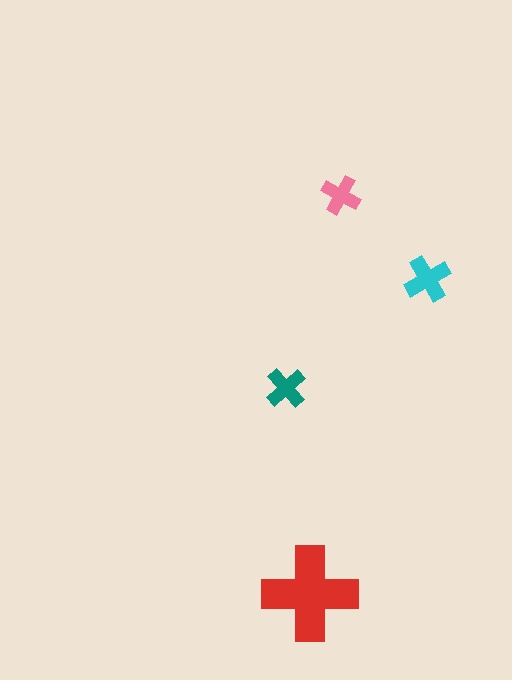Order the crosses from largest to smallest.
the red one, the cyan one, the teal one, the pink one.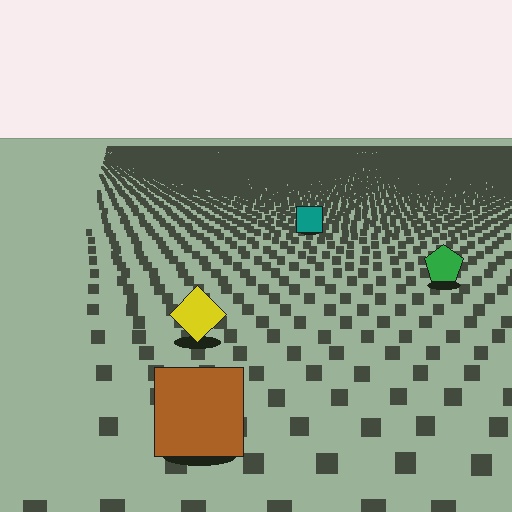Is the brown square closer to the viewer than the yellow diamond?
Yes. The brown square is closer — you can tell from the texture gradient: the ground texture is coarser near it.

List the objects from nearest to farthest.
From nearest to farthest: the brown square, the yellow diamond, the green pentagon, the teal square.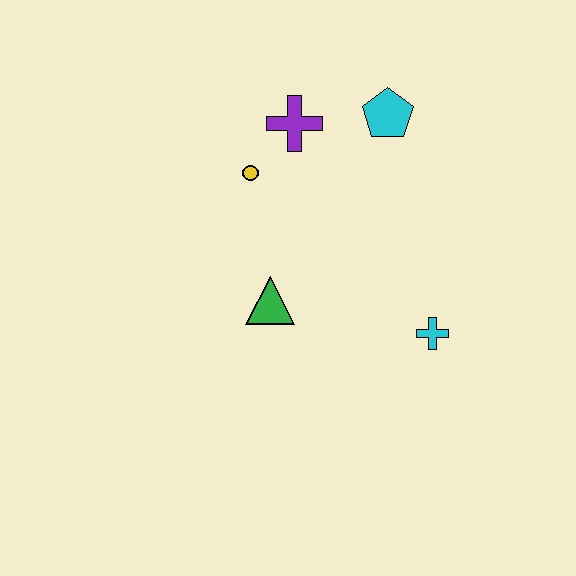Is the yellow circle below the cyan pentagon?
Yes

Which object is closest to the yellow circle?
The purple cross is closest to the yellow circle.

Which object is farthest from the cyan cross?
The purple cross is farthest from the cyan cross.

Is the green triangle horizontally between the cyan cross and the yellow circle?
Yes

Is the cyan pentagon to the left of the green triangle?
No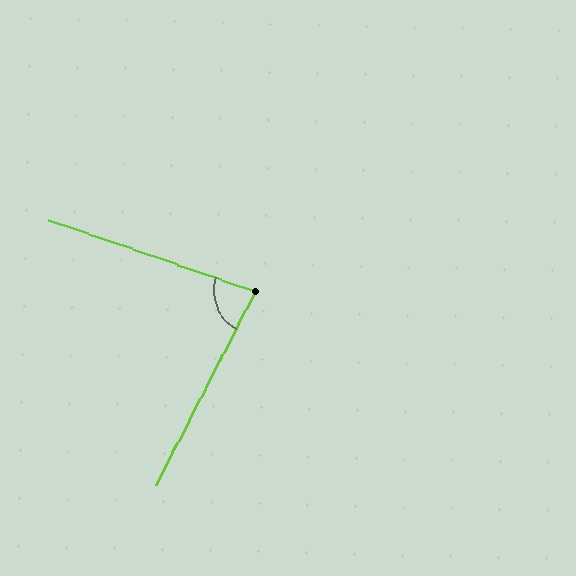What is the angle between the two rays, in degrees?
Approximately 82 degrees.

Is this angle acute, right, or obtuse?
It is acute.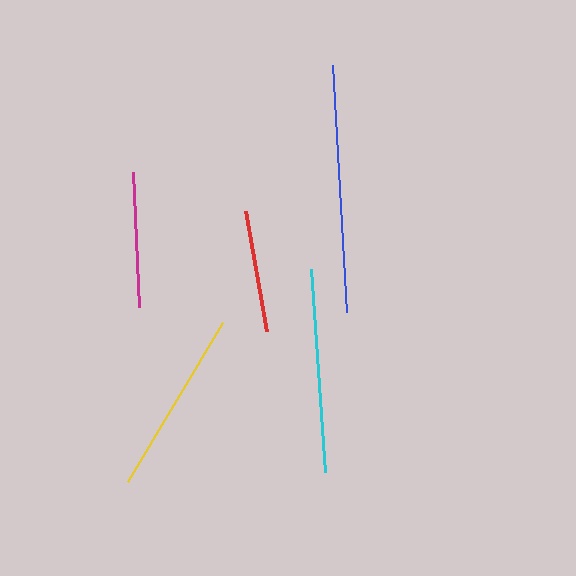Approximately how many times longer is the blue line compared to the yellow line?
The blue line is approximately 1.3 times the length of the yellow line.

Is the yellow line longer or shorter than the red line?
The yellow line is longer than the red line.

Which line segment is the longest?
The blue line is the longest at approximately 247 pixels.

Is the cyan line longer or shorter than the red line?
The cyan line is longer than the red line.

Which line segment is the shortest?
The red line is the shortest at approximately 123 pixels.